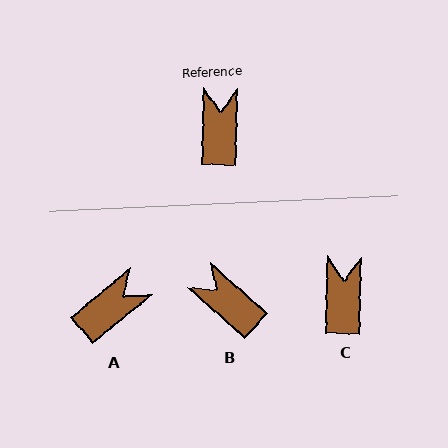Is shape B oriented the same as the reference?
No, it is off by about 49 degrees.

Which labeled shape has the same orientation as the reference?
C.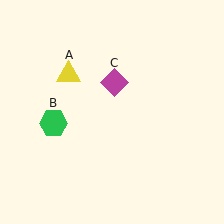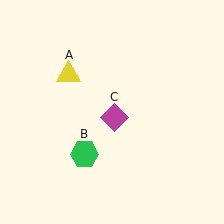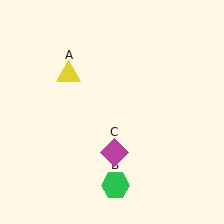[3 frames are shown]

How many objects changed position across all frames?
2 objects changed position: green hexagon (object B), magenta diamond (object C).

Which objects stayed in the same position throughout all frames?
Yellow triangle (object A) remained stationary.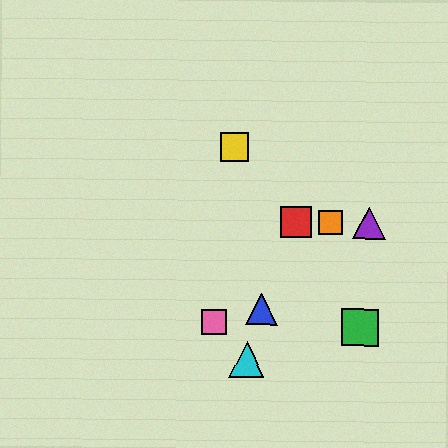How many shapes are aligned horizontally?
3 shapes (the red square, the purple triangle, the orange square) are aligned horizontally.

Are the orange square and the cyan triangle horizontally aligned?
No, the orange square is at y≈222 and the cyan triangle is at y≈360.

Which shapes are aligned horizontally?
The red square, the purple triangle, the orange square are aligned horizontally.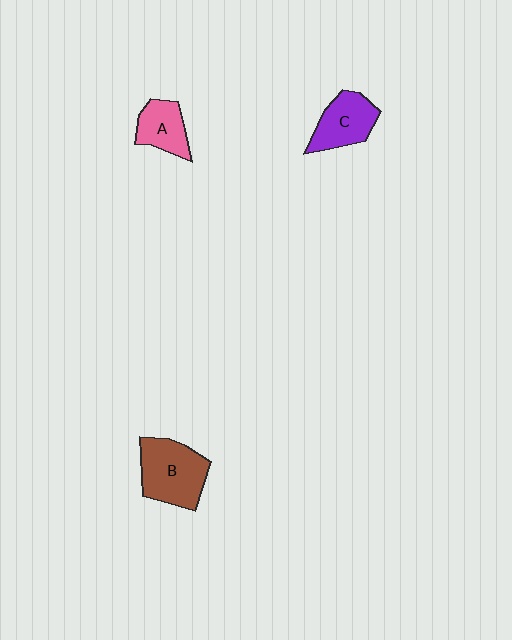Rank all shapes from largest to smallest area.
From largest to smallest: B (brown), C (purple), A (pink).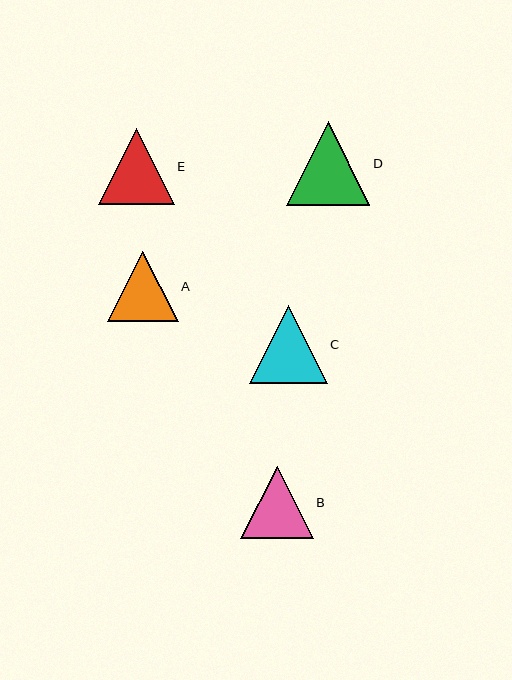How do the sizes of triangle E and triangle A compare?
Triangle E and triangle A are approximately the same size.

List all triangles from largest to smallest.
From largest to smallest: D, C, E, B, A.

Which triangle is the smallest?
Triangle A is the smallest with a size of approximately 71 pixels.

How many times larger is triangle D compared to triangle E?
Triangle D is approximately 1.1 times the size of triangle E.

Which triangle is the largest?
Triangle D is the largest with a size of approximately 83 pixels.